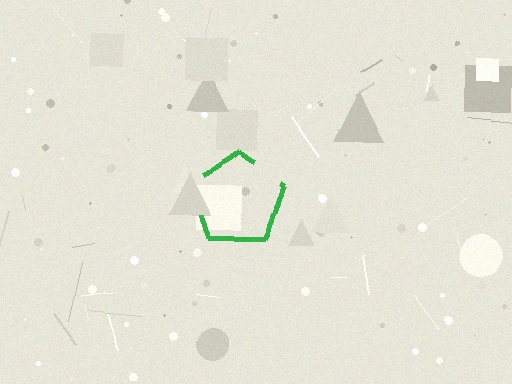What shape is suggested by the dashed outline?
The dashed outline suggests a pentagon.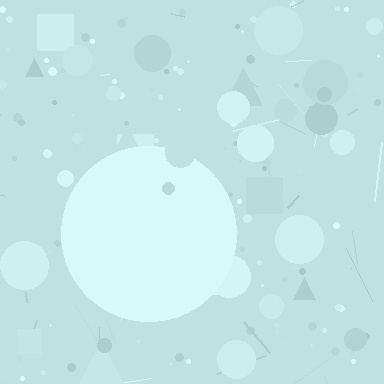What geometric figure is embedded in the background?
A circle is embedded in the background.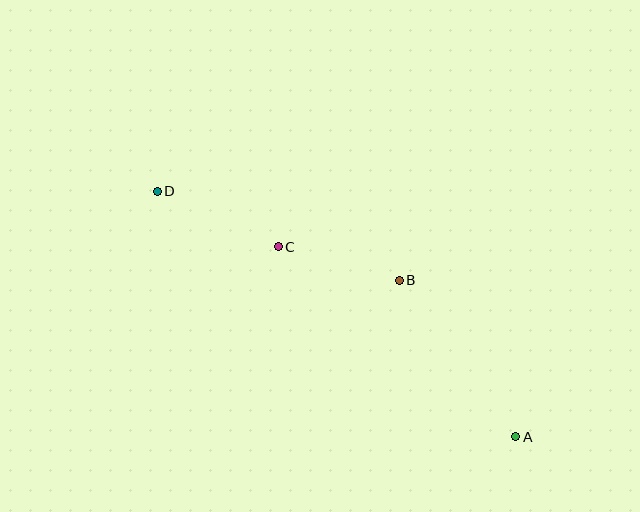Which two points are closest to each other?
Points B and C are closest to each other.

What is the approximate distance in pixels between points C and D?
The distance between C and D is approximately 133 pixels.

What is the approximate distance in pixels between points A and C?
The distance between A and C is approximately 305 pixels.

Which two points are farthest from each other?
Points A and D are farthest from each other.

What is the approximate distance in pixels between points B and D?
The distance between B and D is approximately 258 pixels.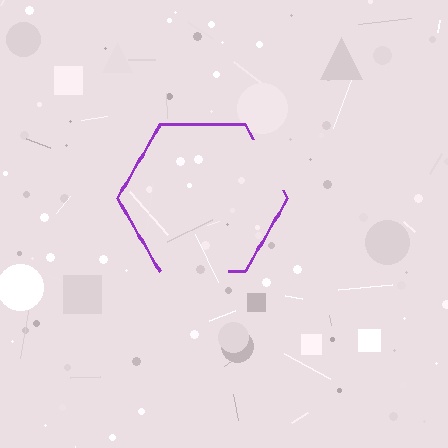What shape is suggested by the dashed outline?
The dashed outline suggests a hexagon.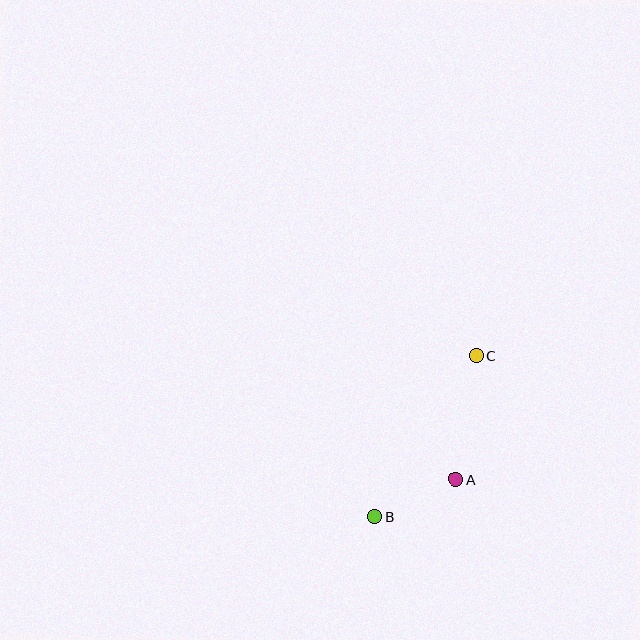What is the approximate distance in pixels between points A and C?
The distance between A and C is approximately 126 pixels.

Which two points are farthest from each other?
Points B and C are farthest from each other.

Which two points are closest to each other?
Points A and B are closest to each other.